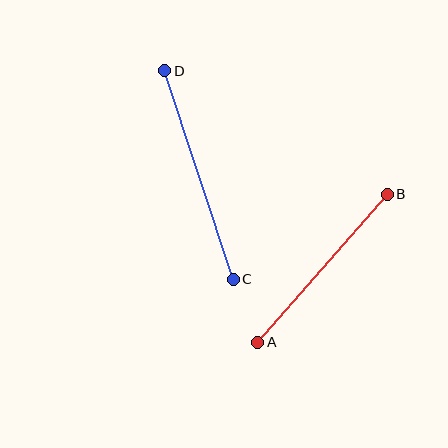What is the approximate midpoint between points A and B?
The midpoint is at approximately (323, 268) pixels.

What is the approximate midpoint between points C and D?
The midpoint is at approximately (199, 175) pixels.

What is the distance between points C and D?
The distance is approximately 219 pixels.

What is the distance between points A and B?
The distance is approximately 197 pixels.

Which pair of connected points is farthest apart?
Points C and D are farthest apart.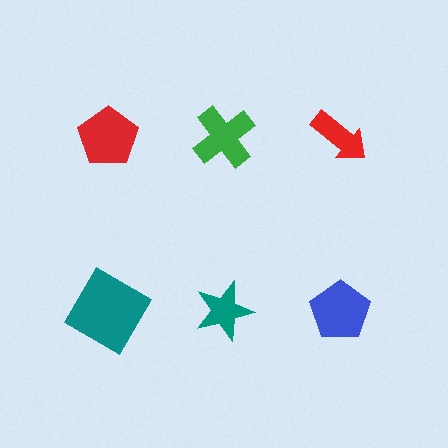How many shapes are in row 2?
3 shapes.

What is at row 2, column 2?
A teal star.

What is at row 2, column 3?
A blue pentagon.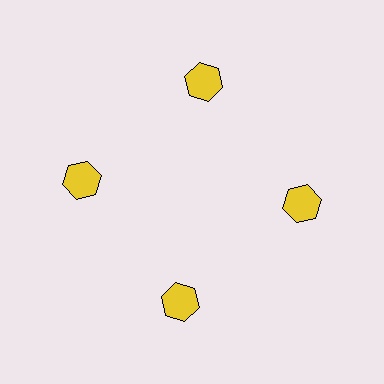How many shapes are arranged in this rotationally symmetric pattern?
There are 4 shapes, arranged in 4 groups of 1.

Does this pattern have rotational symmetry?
Yes, this pattern has 4-fold rotational symmetry. It looks the same after rotating 90 degrees around the center.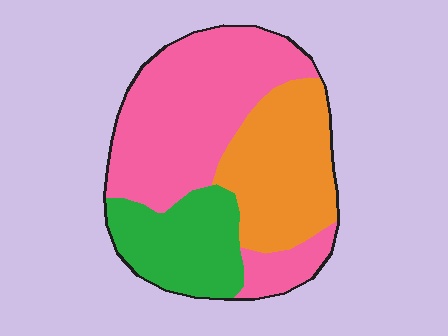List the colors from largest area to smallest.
From largest to smallest: pink, orange, green.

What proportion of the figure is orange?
Orange covers 29% of the figure.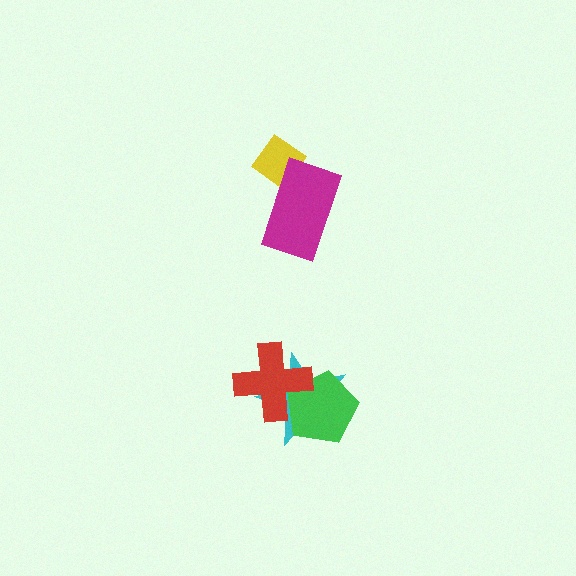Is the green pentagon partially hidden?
Yes, it is partially covered by another shape.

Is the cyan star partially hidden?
Yes, it is partially covered by another shape.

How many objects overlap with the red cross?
2 objects overlap with the red cross.